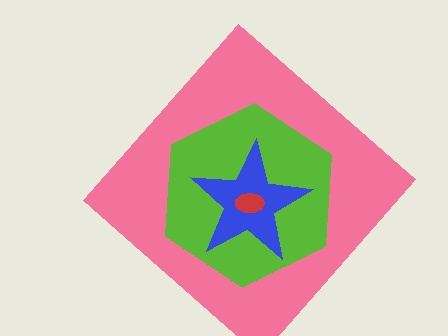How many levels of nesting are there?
4.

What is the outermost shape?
The pink diamond.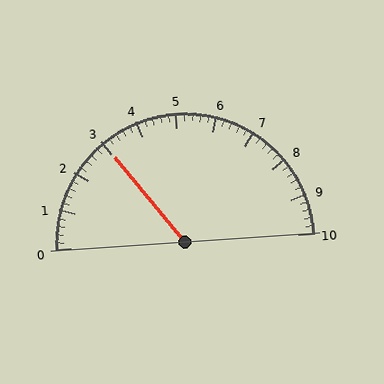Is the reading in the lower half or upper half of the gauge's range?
The reading is in the lower half of the range (0 to 10).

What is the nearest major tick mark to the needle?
The nearest major tick mark is 3.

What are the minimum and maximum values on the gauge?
The gauge ranges from 0 to 10.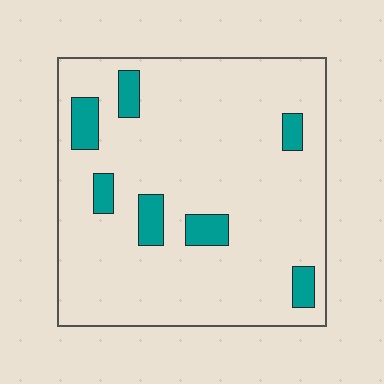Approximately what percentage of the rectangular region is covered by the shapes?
Approximately 10%.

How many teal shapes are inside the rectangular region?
7.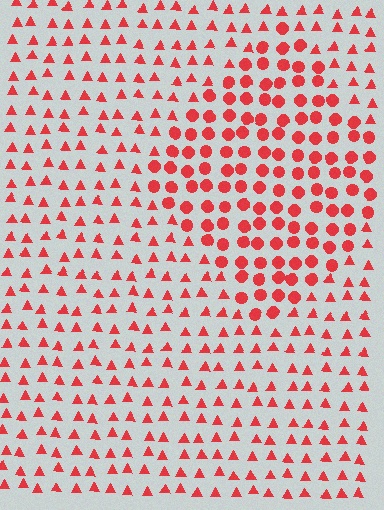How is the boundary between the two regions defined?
The boundary is defined by a change in element shape: circles inside vs. triangles outside. All elements share the same color and spacing.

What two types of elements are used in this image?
The image uses circles inside the diamond region and triangles outside it.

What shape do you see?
I see a diamond.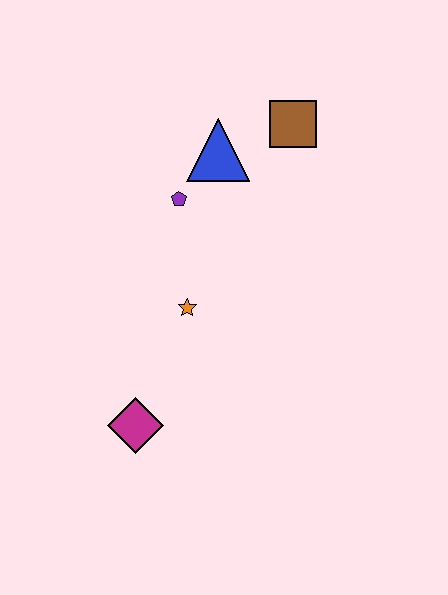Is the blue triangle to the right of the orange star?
Yes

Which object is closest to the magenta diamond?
The orange star is closest to the magenta diamond.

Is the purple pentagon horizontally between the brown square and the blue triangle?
No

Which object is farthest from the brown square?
The magenta diamond is farthest from the brown square.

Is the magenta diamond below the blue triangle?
Yes